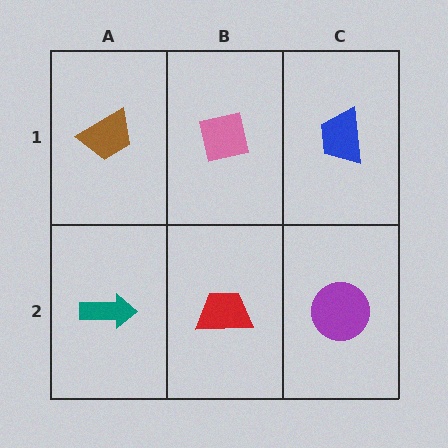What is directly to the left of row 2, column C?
A red trapezoid.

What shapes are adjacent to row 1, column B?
A red trapezoid (row 2, column B), a brown trapezoid (row 1, column A), a blue trapezoid (row 1, column C).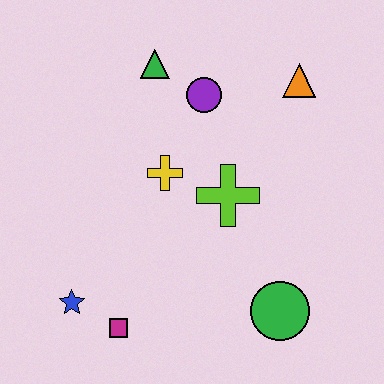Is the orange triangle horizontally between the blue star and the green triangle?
No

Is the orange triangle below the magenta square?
No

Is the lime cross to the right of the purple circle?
Yes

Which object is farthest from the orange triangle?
The blue star is farthest from the orange triangle.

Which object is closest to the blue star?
The magenta square is closest to the blue star.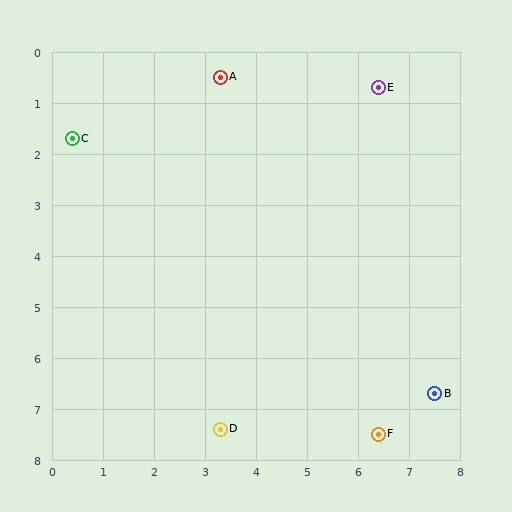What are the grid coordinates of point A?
Point A is at approximately (3.3, 0.5).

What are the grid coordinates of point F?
Point F is at approximately (6.4, 7.5).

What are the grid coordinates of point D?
Point D is at approximately (3.3, 7.4).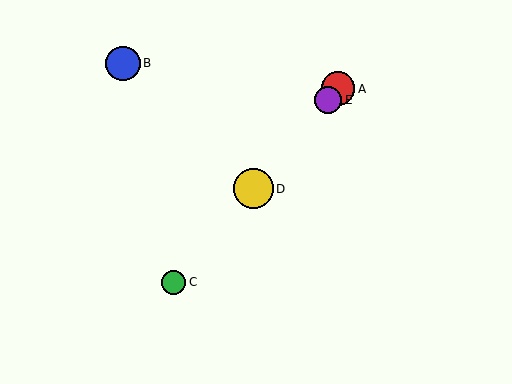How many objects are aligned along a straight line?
4 objects (A, C, D, E) are aligned along a straight line.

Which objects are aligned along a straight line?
Objects A, C, D, E are aligned along a straight line.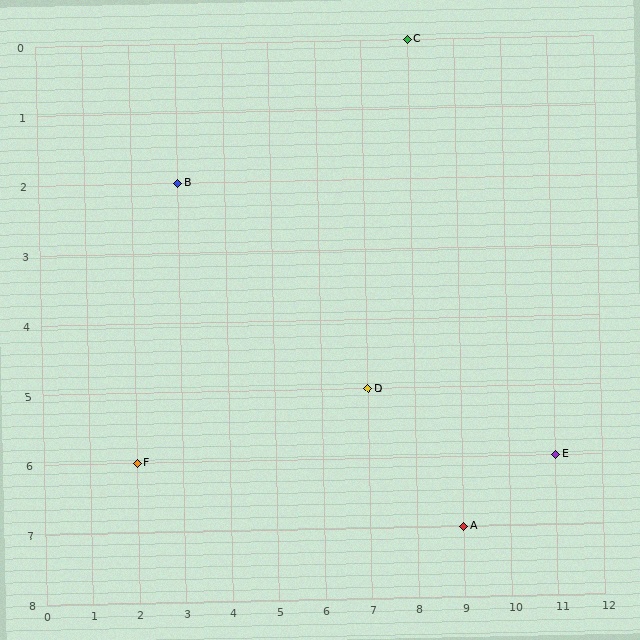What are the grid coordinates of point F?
Point F is at grid coordinates (2, 6).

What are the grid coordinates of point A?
Point A is at grid coordinates (9, 7).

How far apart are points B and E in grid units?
Points B and E are 8 columns and 4 rows apart (about 8.9 grid units diagonally).